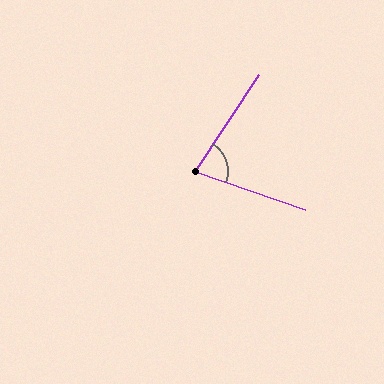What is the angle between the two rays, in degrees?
Approximately 76 degrees.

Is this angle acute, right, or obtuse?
It is acute.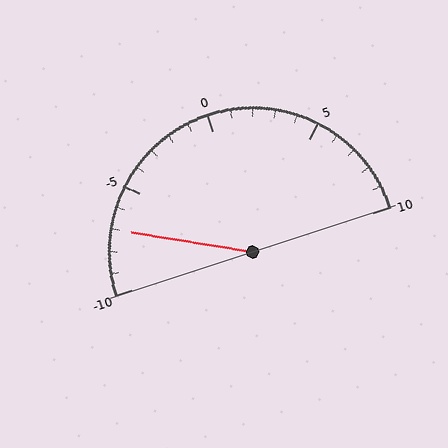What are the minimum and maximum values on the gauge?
The gauge ranges from -10 to 10.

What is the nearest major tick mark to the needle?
The nearest major tick mark is -5.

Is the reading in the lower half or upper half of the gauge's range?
The reading is in the lower half of the range (-10 to 10).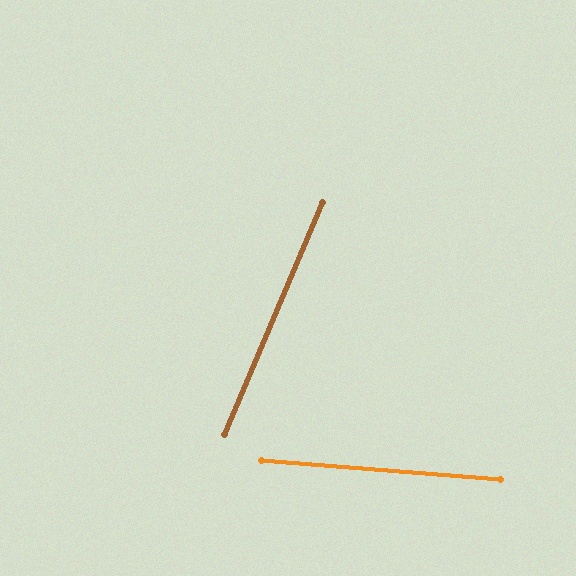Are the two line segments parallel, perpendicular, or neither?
Neither parallel nor perpendicular — they differ by about 72°.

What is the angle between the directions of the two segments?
Approximately 72 degrees.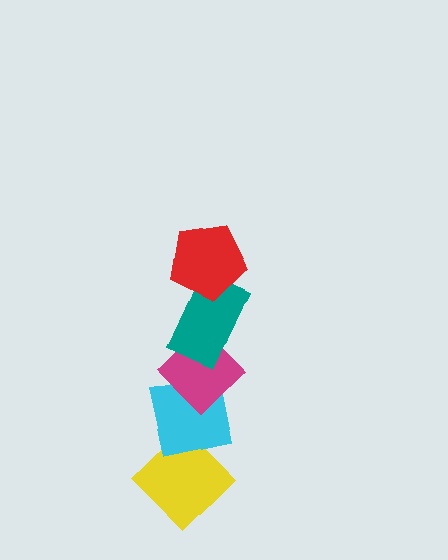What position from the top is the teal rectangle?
The teal rectangle is 2nd from the top.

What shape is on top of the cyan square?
The magenta diamond is on top of the cyan square.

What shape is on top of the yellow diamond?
The cyan square is on top of the yellow diamond.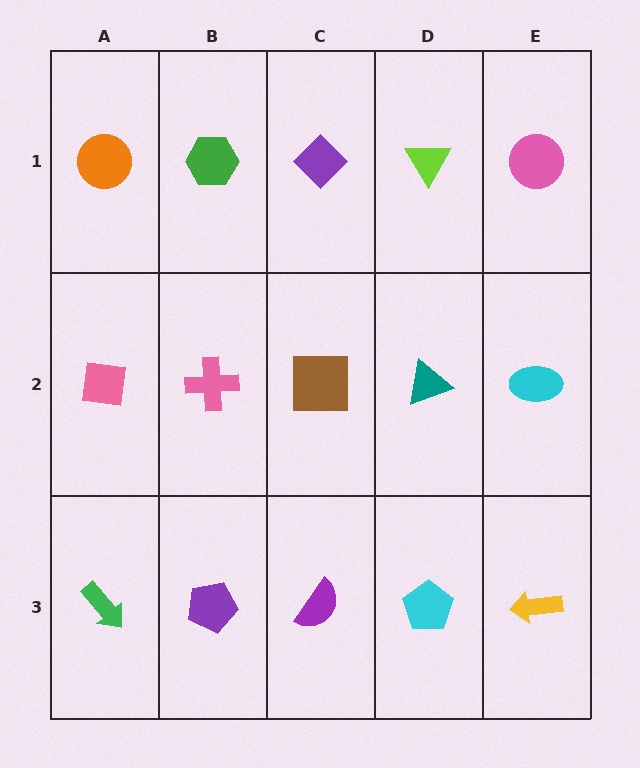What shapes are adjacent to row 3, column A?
A pink square (row 2, column A), a purple pentagon (row 3, column B).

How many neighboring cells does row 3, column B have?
3.